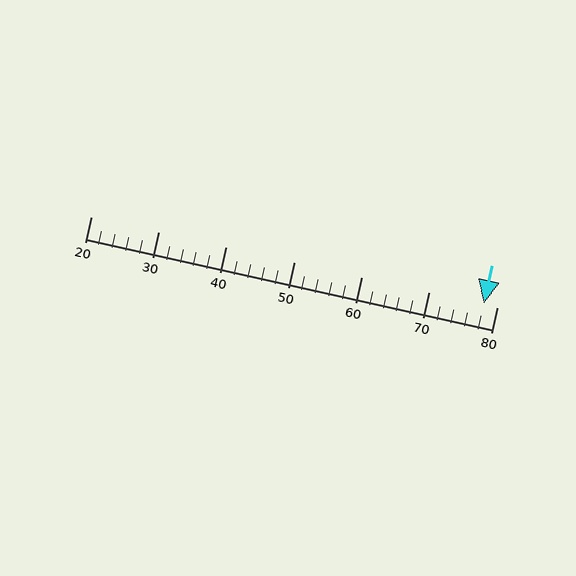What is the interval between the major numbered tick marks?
The major tick marks are spaced 10 units apart.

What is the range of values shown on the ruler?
The ruler shows values from 20 to 80.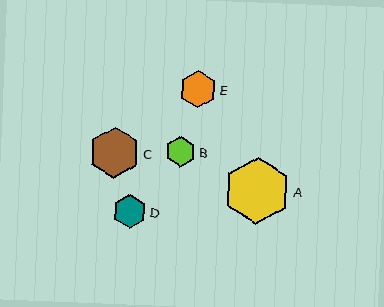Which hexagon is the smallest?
Hexagon B is the smallest with a size of approximately 31 pixels.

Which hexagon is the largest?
Hexagon A is the largest with a size of approximately 67 pixels.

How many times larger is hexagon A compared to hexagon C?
Hexagon A is approximately 1.3 times the size of hexagon C.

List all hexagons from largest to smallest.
From largest to smallest: A, C, E, D, B.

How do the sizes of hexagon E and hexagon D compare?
Hexagon E and hexagon D are approximately the same size.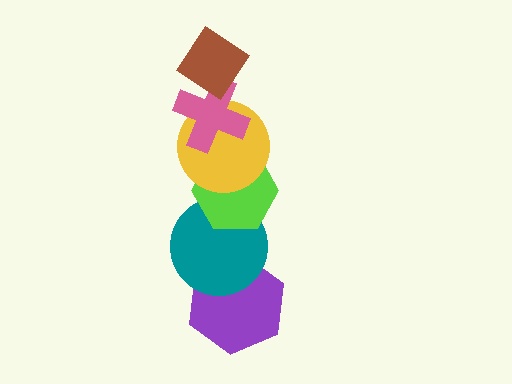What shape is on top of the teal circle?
The lime hexagon is on top of the teal circle.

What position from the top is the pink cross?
The pink cross is 2nd from the top.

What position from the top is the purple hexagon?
The purple hexagon is 6th from the top.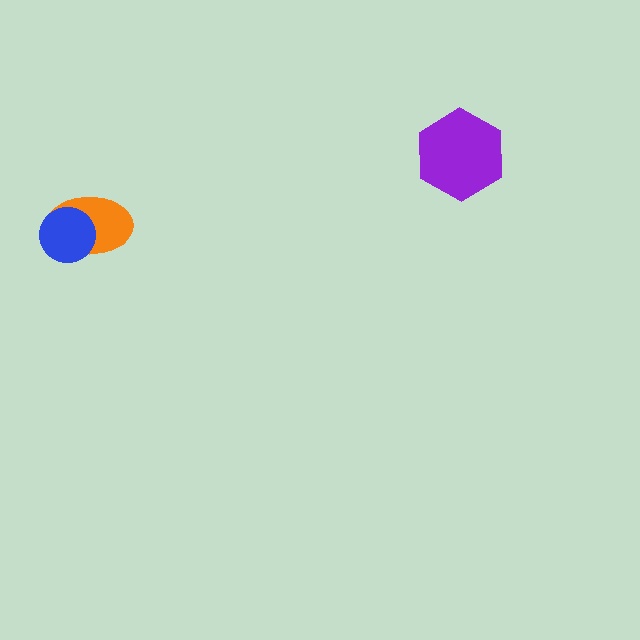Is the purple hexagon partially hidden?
No, no other shape covers it.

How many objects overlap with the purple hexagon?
0 objects overlap with the purple hexagon.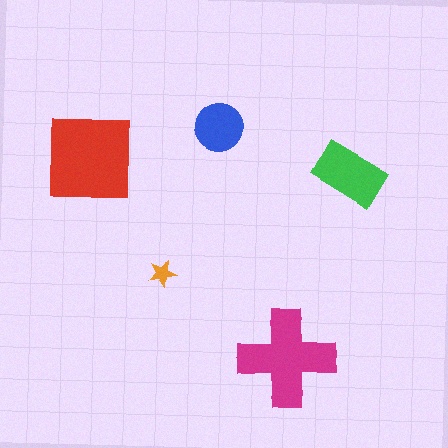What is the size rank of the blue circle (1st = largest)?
4th.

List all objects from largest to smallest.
The red square, the magenta cross, the green rectangle, the blue circle, the orange star.